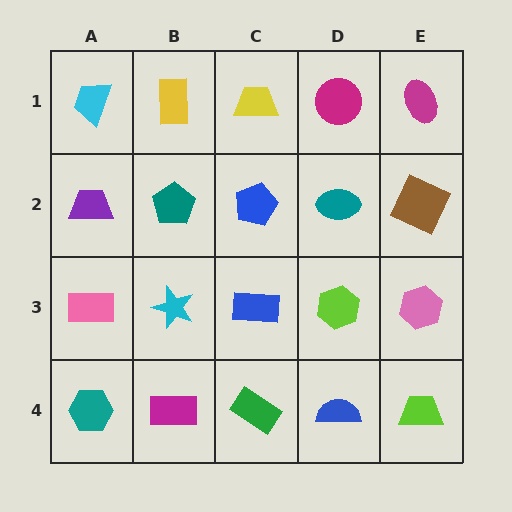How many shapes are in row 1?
5 shapes.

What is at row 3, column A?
A pink rectangle.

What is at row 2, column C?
A blue pentagon.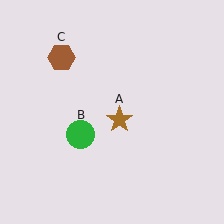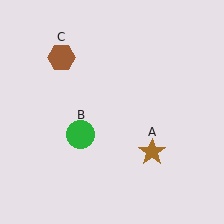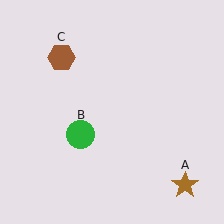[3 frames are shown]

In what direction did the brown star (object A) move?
The brown star (object A) moved down and to the right.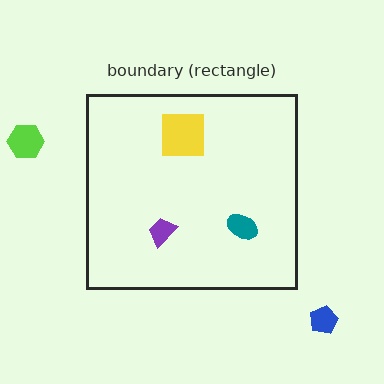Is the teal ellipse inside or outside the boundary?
Inside.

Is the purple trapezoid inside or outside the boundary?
Inside.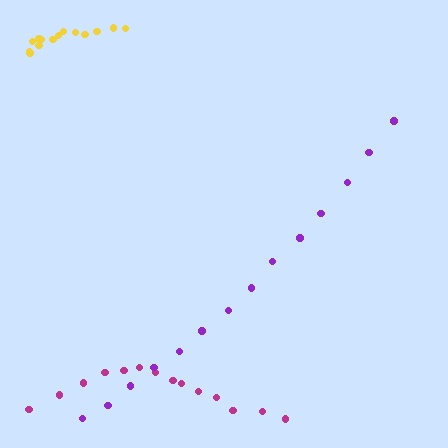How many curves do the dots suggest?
There are 3 distinct paths.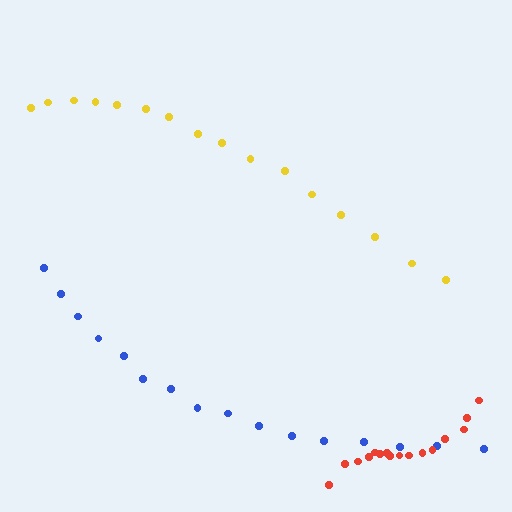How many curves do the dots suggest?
There are 3 distinct paths.